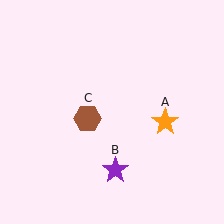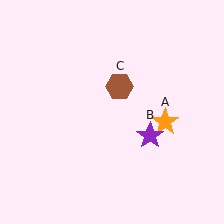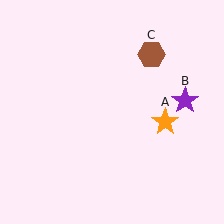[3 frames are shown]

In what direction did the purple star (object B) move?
The purple star (object B) moved up and to the right.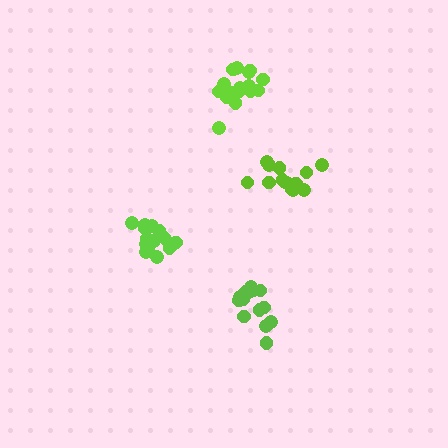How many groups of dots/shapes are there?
There are 4 groups.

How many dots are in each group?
Group 1: 15 dots, Group 2: 14 dots, Group 3: 17 dots, Group 4: 16 dots (62 total).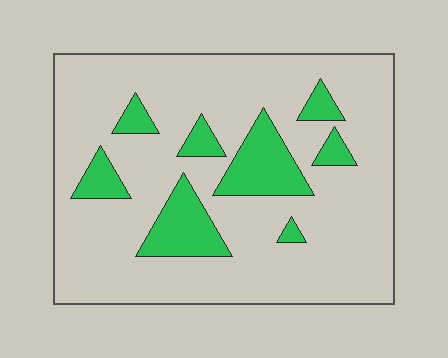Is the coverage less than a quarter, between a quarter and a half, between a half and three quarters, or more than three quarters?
Less than a quarter.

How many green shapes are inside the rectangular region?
8.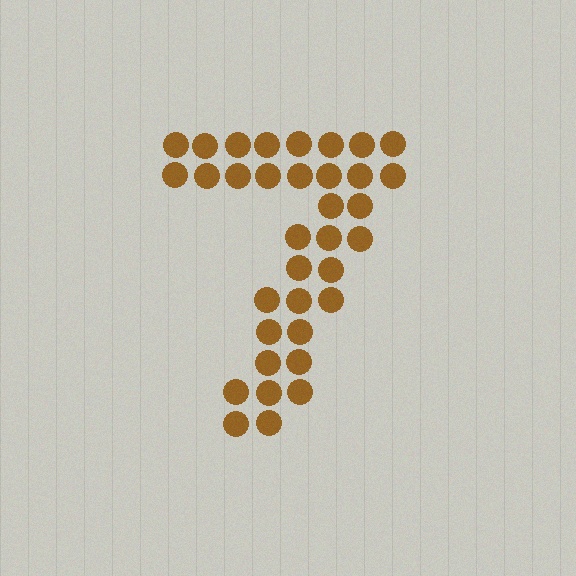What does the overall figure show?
The overall figure shows the digit 7.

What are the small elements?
The small elements are circles.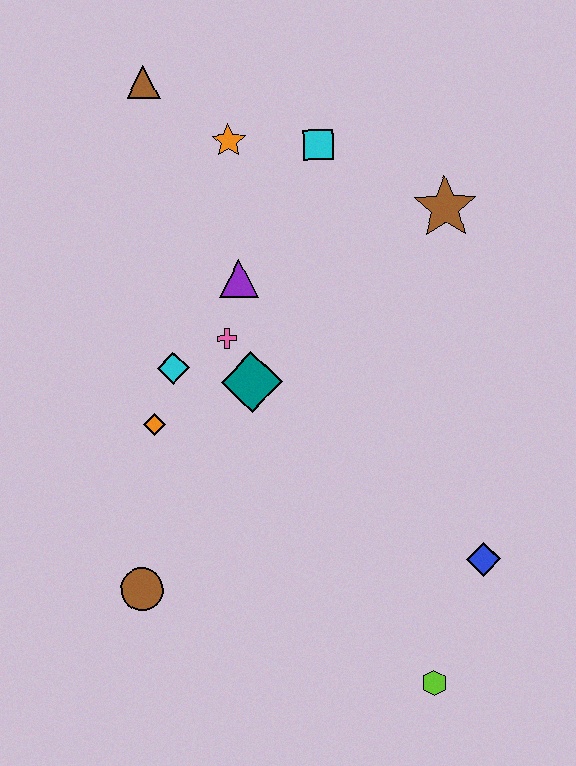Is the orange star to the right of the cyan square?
No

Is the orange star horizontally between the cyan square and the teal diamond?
No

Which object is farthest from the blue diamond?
The brown triangle is farthest from the blue diamond.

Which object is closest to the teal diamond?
The pink cross is closest to the teal diamond.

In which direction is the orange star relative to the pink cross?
The orange star is above the pink cross.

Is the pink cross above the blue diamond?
Yes